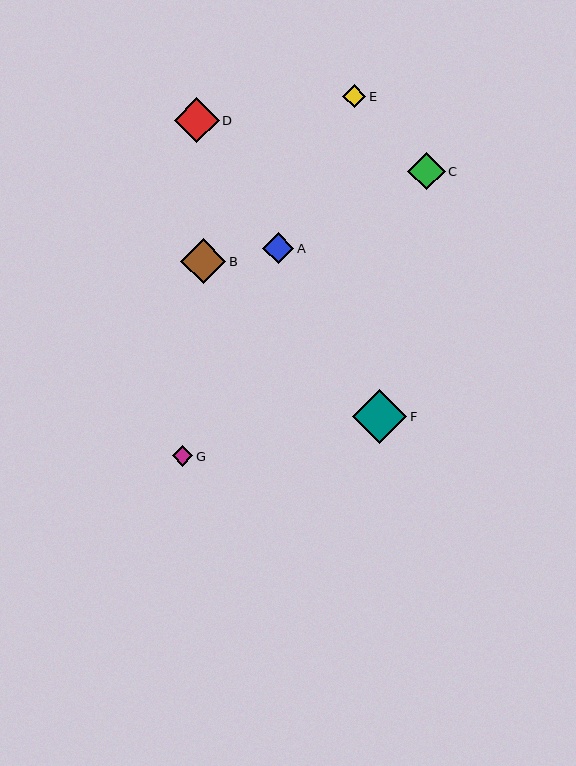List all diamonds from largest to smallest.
From largest to smallest: F, D, B, C, A, E, G.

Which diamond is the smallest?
Diamond G is the smallest with a size of approximately 21 pixels.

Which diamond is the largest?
Diamond F is the largest with a size of approximately 55 pixels.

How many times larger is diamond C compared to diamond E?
Diamond C is approximately 1.6 times the size of diamond E.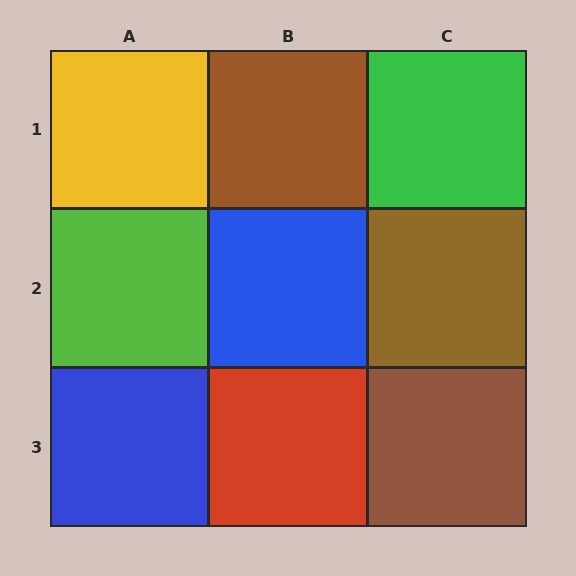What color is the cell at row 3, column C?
Brown.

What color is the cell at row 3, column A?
Blue.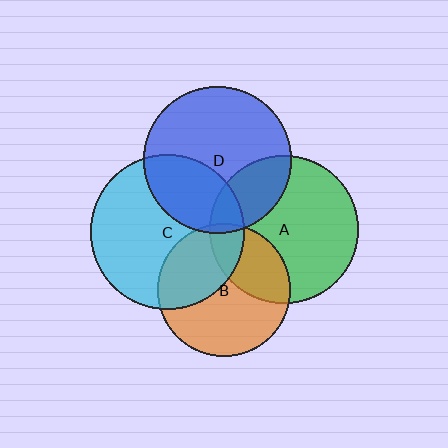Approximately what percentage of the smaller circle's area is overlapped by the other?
Approximately 15%.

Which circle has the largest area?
Circle C (cyan).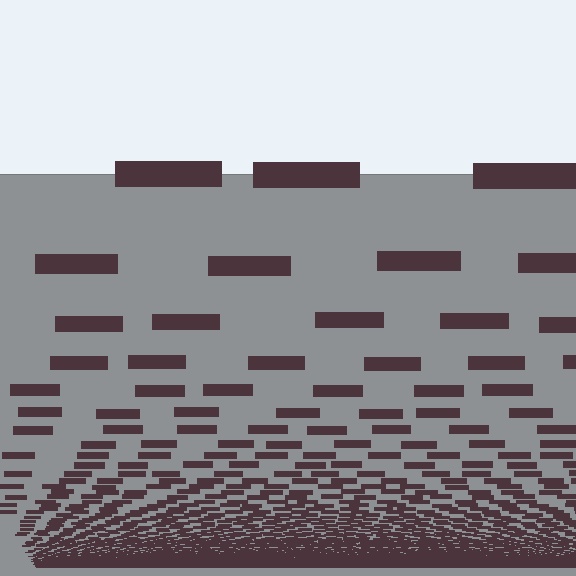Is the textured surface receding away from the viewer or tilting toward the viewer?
The surface appears to tilt toward the viewer. Texture elements get larger and sparser toward the top.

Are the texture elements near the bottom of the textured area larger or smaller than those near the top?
Smaller. The gradient is inverted — elements near the bottom are smaller and denser.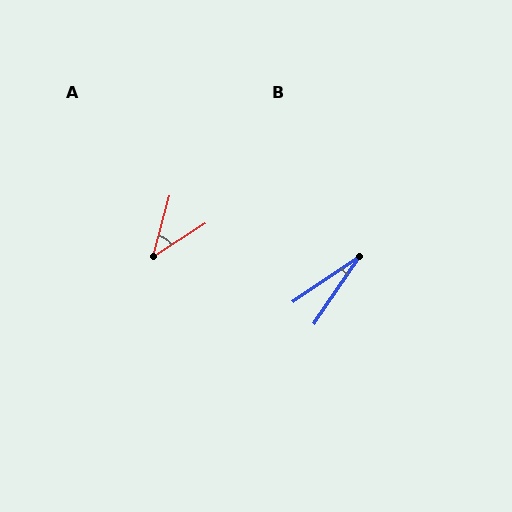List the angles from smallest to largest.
B (22°), A (42°).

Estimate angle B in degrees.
Approximately 22 degrees.